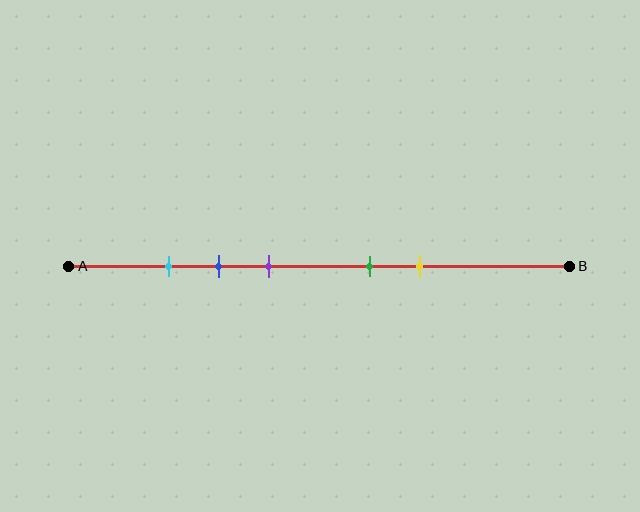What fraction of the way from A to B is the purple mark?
The purple mark is approximately 40% (0.4) of the way from A to B.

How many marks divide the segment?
There are 5 marks dividing the segment.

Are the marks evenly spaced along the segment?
No, the marks are not evenly spaced.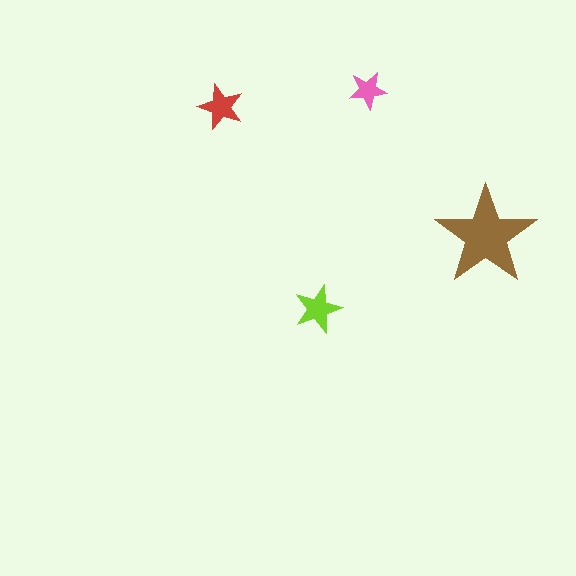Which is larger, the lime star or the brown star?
The brown one.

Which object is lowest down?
The lime star is bottommost.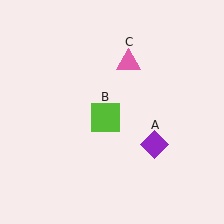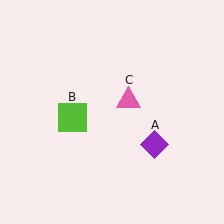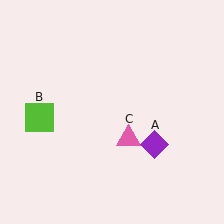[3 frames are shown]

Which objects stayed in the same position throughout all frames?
Purple diamond (object A) remained stationary.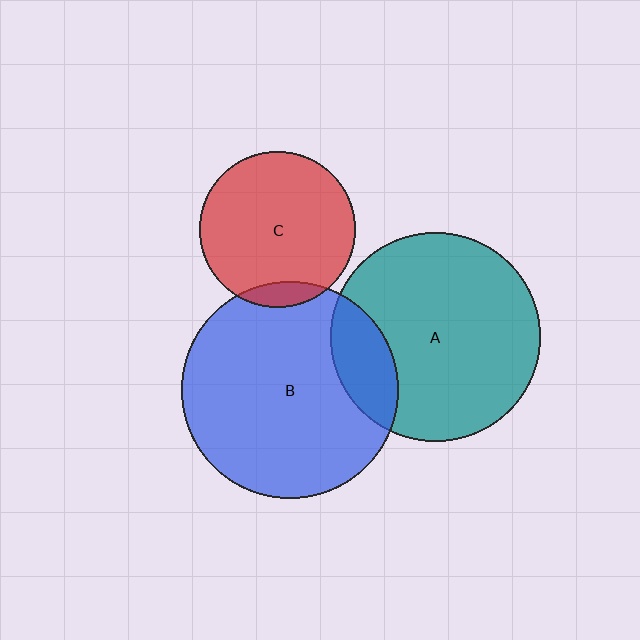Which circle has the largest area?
Circle B (blue).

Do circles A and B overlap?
Yes.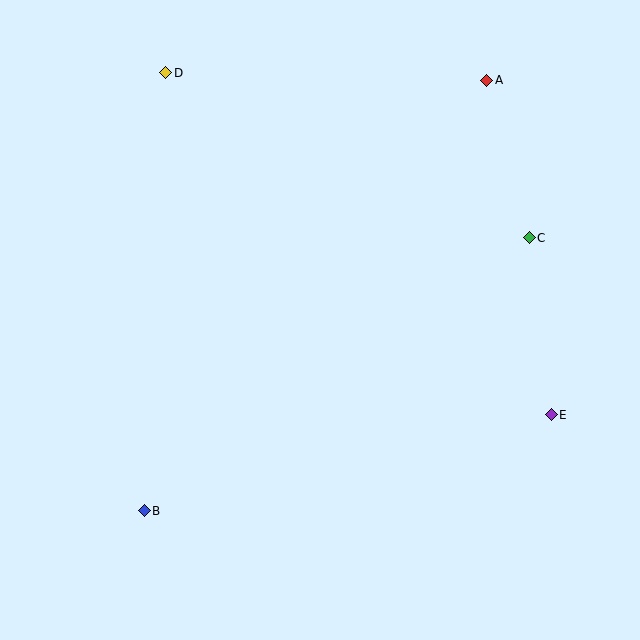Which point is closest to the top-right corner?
Point A is closest to the top-right corner.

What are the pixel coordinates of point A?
Point A is at (487, 80).